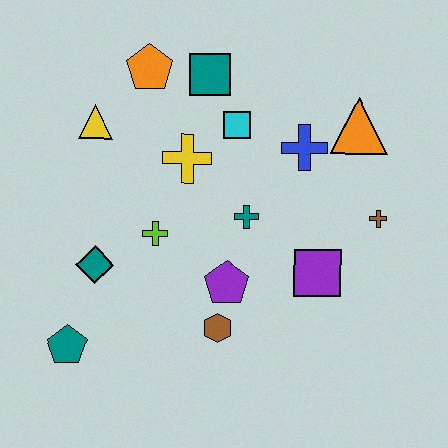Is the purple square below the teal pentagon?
No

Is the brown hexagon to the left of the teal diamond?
No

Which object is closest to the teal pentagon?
The teal diamond is closest to the teal pentagon.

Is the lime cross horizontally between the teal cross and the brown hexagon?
No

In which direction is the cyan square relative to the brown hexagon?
The cyan square is above the brown hexagon.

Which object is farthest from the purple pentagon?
The orange pentagon is farthest from the purple pentagon.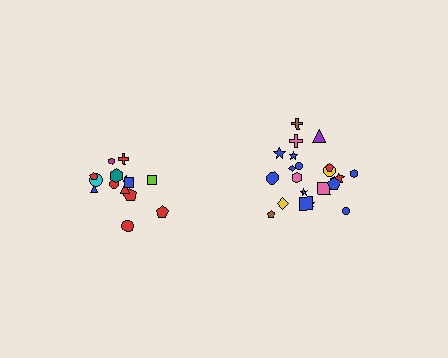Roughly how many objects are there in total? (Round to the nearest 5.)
Roughly 35 objects in total.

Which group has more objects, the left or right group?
The right group.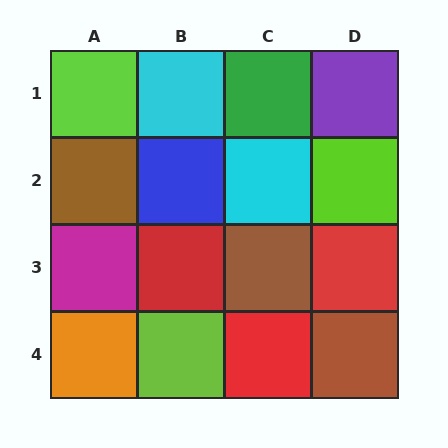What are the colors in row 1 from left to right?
Lime, cyan, green, purple.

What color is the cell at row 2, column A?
Brown.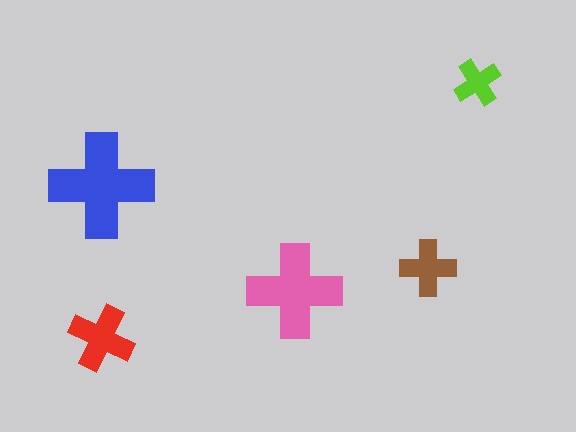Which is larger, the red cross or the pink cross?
The pink one.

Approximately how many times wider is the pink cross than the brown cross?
About 1.5 times wider.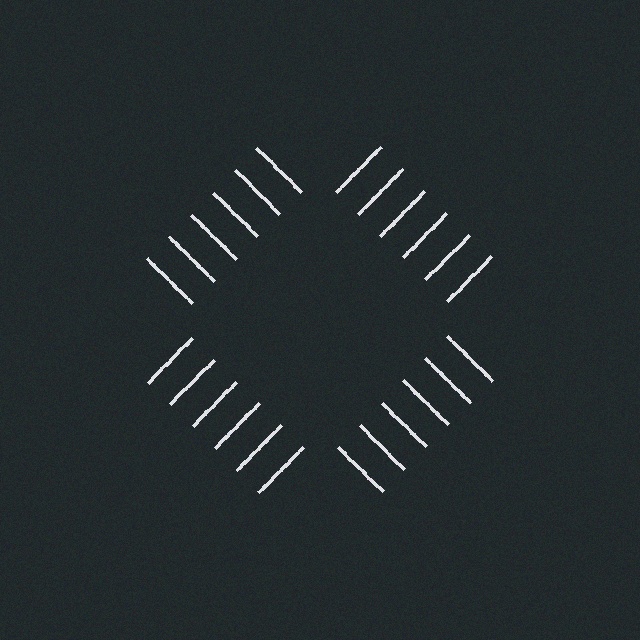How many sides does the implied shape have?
4 sides — the line-ends trace a square.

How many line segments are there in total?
24 — 6 along each of the 4 edges.